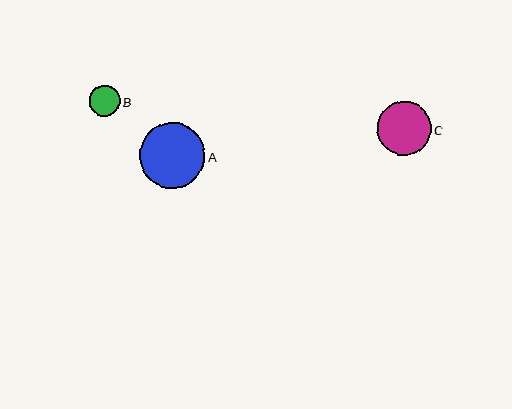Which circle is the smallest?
Circle B is the smallest with a size of approximately 31 pixels.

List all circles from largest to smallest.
From largest to smallest: A, C, B.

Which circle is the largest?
Circle A is the largest with a size of approximately 65 pixels.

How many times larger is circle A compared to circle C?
Circle A is approximately 1.2 times the size of circle C.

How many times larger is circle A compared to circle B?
Circle A is approximately 2.1 times the size of circle B.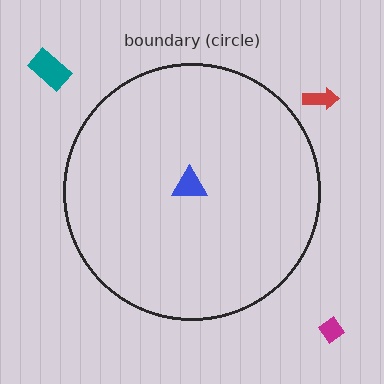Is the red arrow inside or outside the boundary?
Outside.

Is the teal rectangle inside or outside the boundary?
Outside.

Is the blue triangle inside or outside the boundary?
Inside.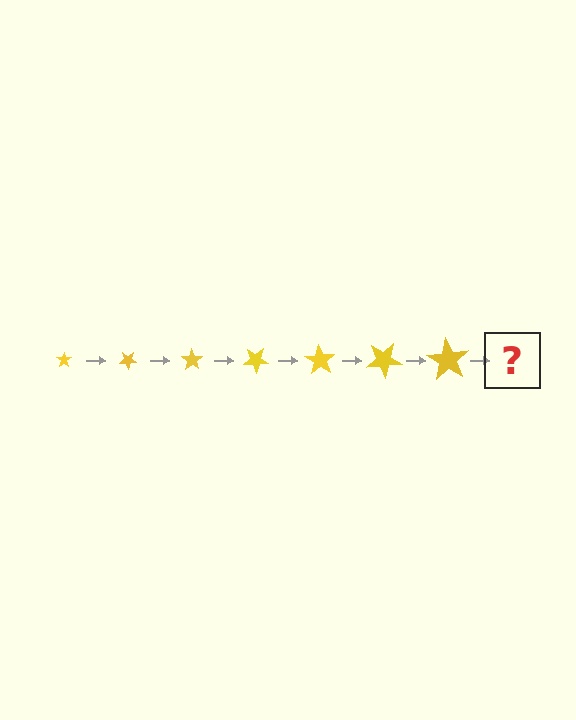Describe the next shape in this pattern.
It should be a star, larger than the previous one and rotated 245 degrees from the start.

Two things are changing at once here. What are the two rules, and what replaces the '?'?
The two rules are that the star grows larger each step and it rotates 35 degrees each step. The '?' should be a star, larger than the previous one and rotated 245 degrees from the start.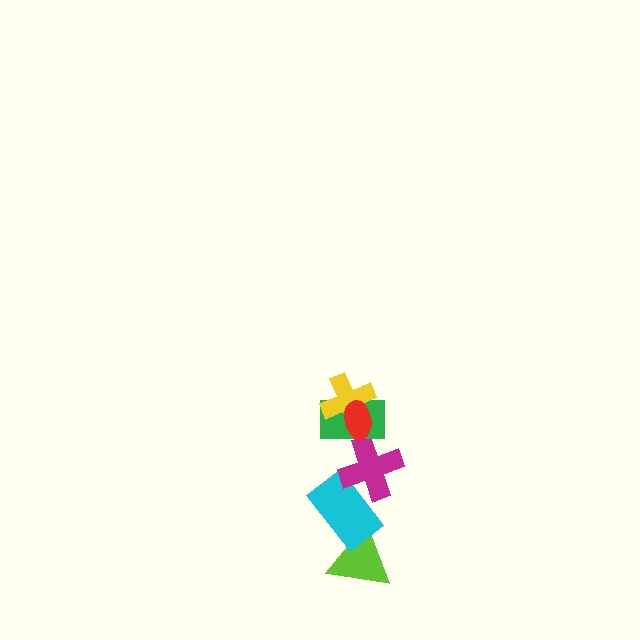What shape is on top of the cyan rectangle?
The magenta cross is on top of the cyan rectangle.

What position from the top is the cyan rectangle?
The cyan rectangle is 5th from the top.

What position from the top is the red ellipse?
The red ellipse is 1st from the top.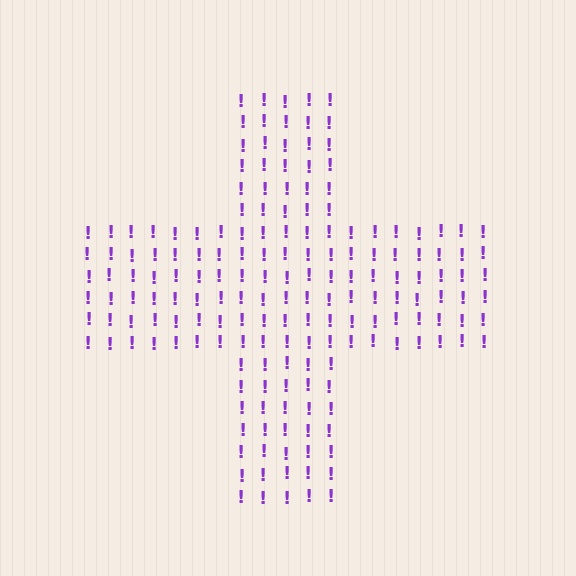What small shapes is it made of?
It is made of small exclamation marks.